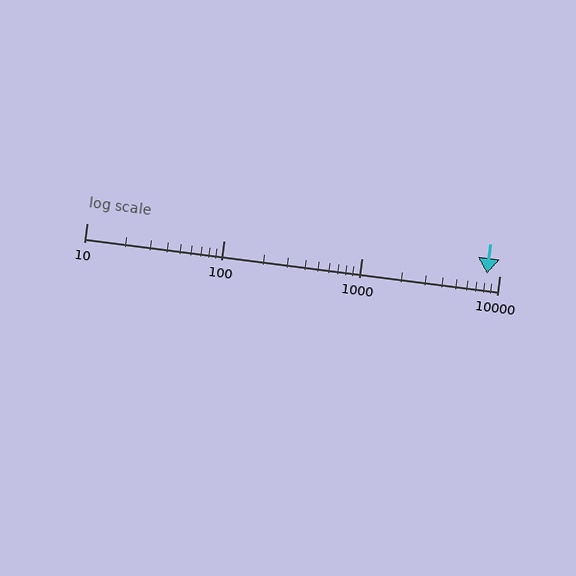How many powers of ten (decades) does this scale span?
The scale spans 3 decades, from 10 to 10000.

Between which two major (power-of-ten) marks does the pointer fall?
The pointer is between 1000 and 10000.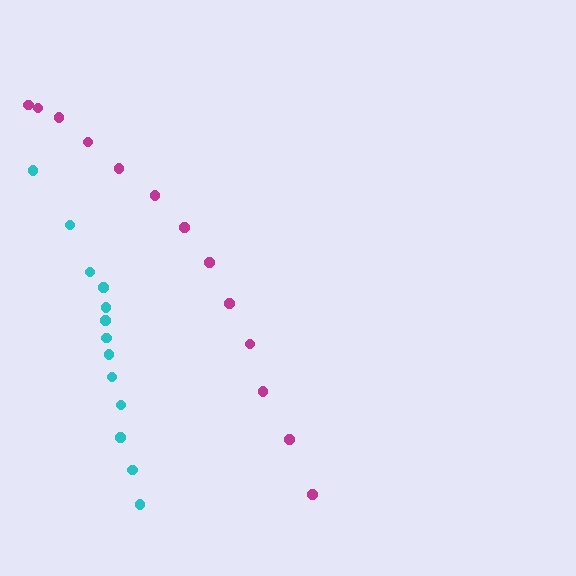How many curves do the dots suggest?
There are 2 distinct paths.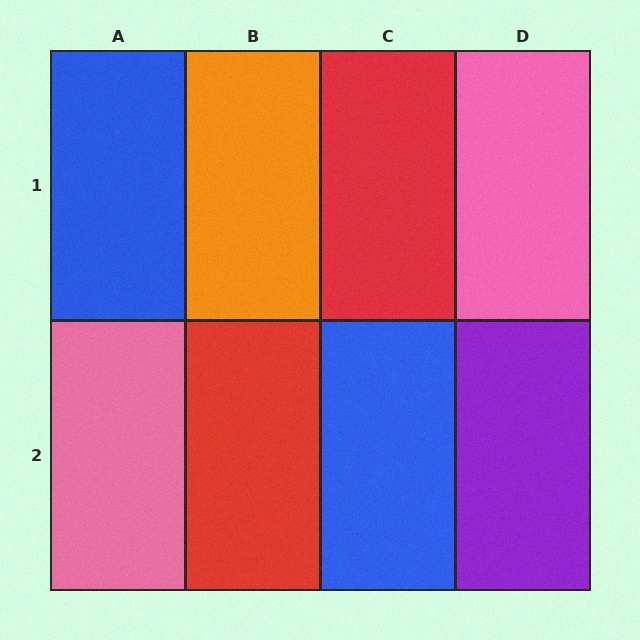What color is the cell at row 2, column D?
Purple.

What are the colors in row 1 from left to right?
Blue, orange, red, pink.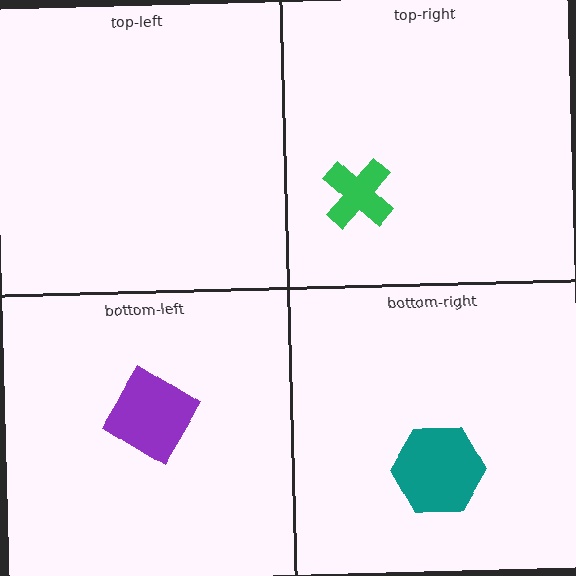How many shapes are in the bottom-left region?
1.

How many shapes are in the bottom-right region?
1.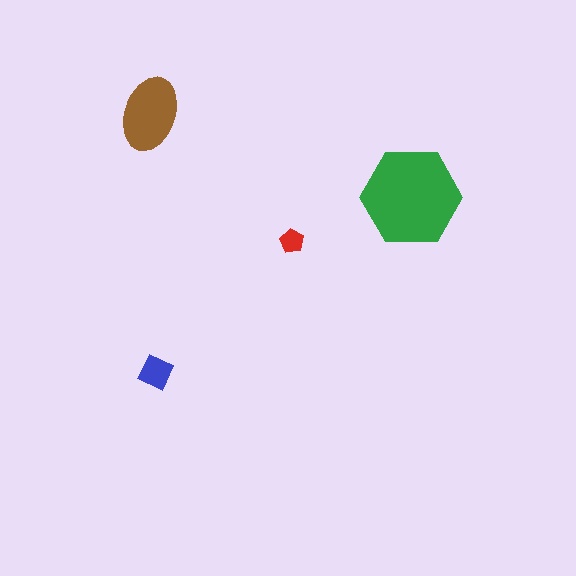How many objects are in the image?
There are 4 objects in the image.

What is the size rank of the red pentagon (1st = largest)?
4th.